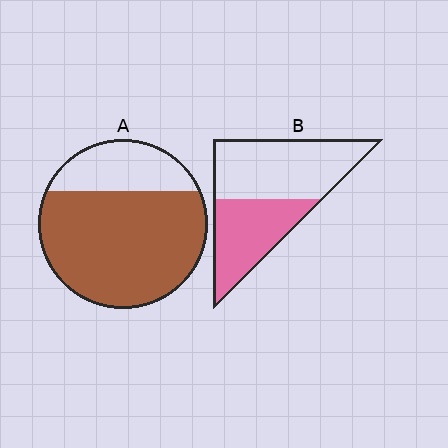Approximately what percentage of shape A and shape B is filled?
A is approximately 75% and B is approximately 40%.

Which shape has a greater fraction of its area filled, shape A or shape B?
Shape A.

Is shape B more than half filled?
No.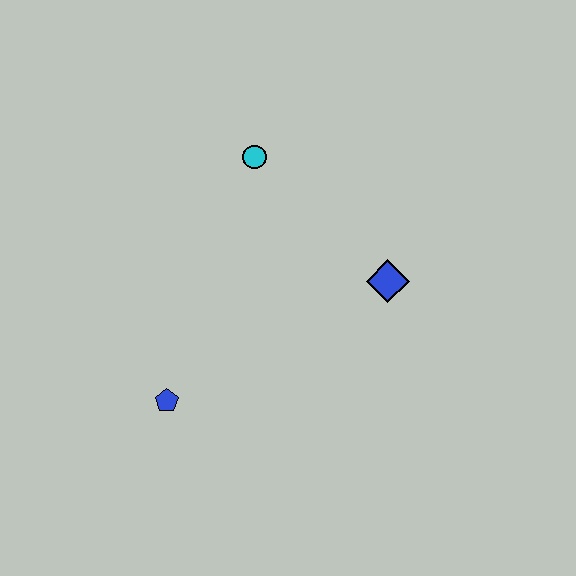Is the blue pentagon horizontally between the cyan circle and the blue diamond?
No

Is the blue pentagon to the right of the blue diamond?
No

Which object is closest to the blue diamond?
The cyan circle is closest to the blue diamond.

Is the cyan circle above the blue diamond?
Yes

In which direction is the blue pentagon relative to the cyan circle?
The blue pentagon is below the cyan circle.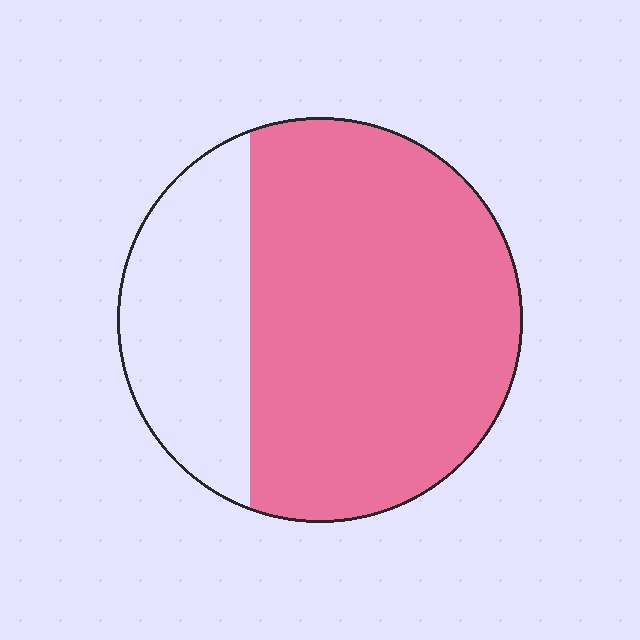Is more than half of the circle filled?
Yes.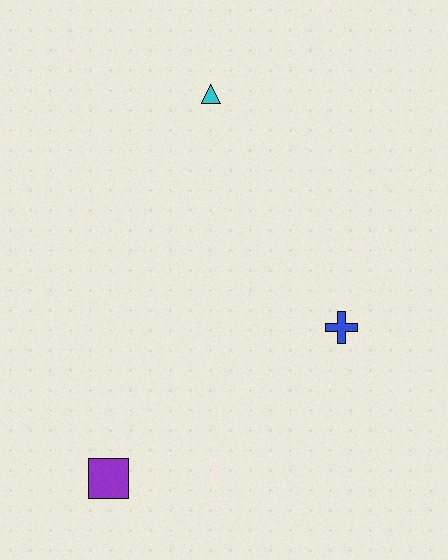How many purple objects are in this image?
There is 1 purple object.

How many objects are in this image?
There are 3 objects.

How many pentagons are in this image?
There are no pentagons.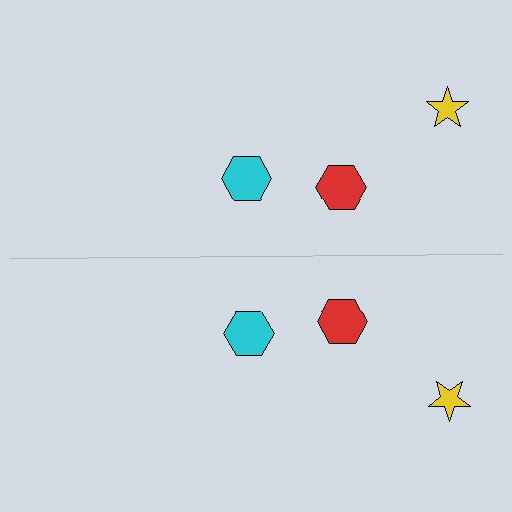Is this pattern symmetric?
Yes, this pattern has bilateral (reflection) symmetry.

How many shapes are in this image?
There are 6 shapes in this image.